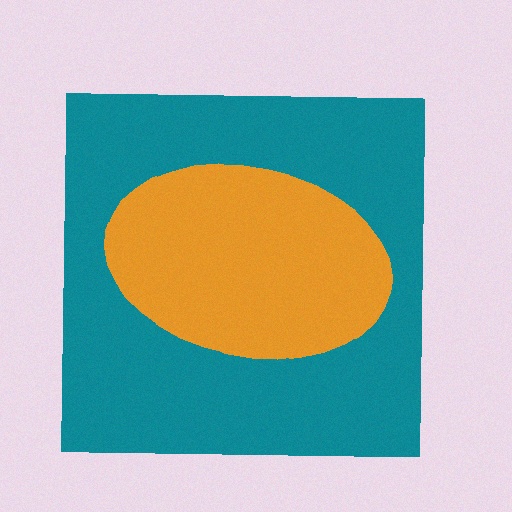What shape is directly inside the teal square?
The orange ellipse.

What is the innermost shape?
The orange ellipse.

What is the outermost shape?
The teal square.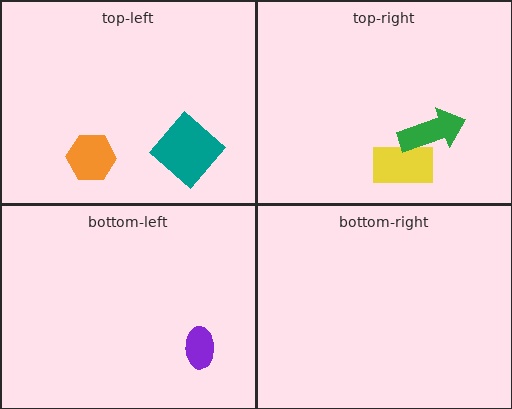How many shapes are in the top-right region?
2.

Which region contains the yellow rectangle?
The top-right region.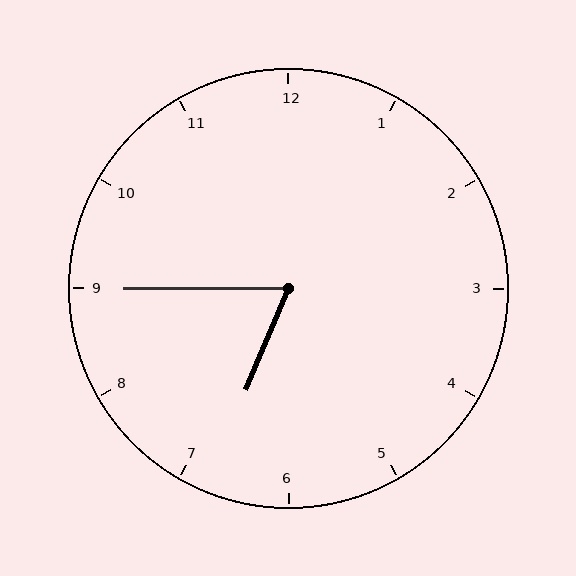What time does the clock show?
6:45.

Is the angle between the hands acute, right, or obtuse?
It is acute.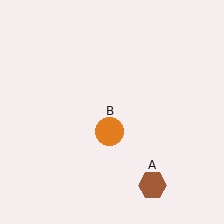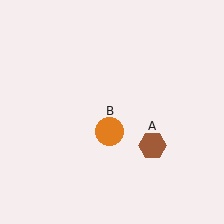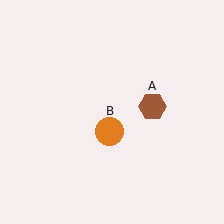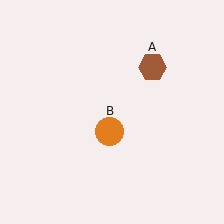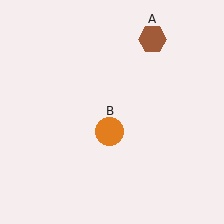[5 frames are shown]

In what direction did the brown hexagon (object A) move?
The brown hexagon (object A) moved up.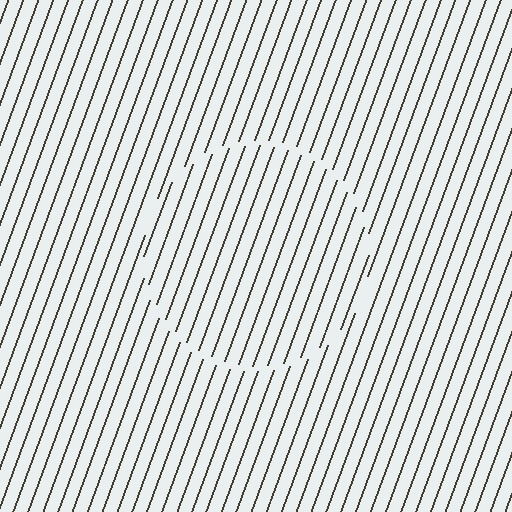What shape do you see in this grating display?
An illusory circle. The interior of the shape contains the same grating, shifted by half a period — the contour is defined by the phase discontinuity where line-ends from the inner and outer gratings abut.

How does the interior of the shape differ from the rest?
The interior of the shape contains the same grating, shifted by half a period — the contour is defined by the phase discontinuity where line-ends from the inner and outer gratings abut.